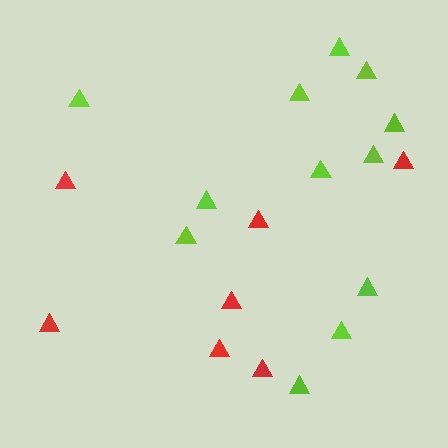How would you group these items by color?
There are 2 groups: one group of lime triangles (12) and one group of red triangles (7).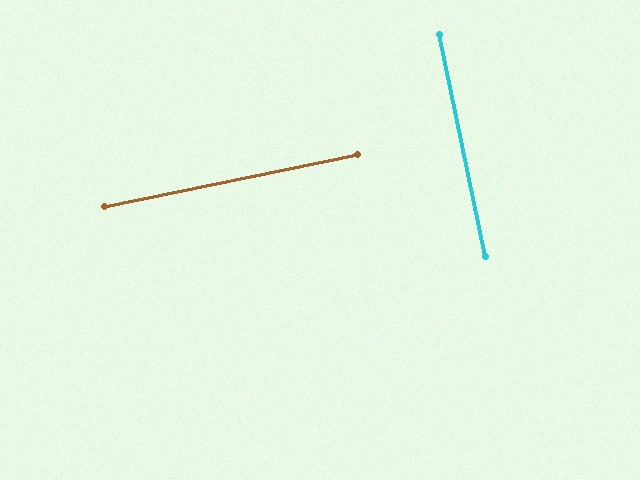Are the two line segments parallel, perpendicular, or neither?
Perpendicular — they meet at approximately 90°.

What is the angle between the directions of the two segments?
Approximately 90 degrees.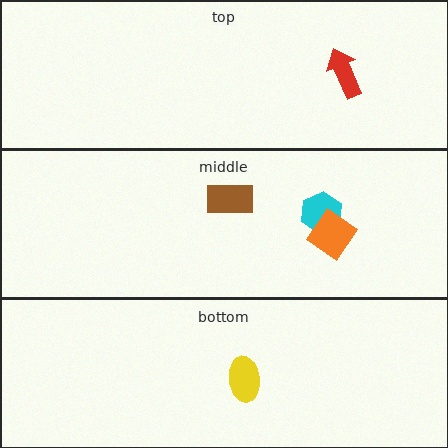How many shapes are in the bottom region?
1.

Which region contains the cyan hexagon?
The middle region.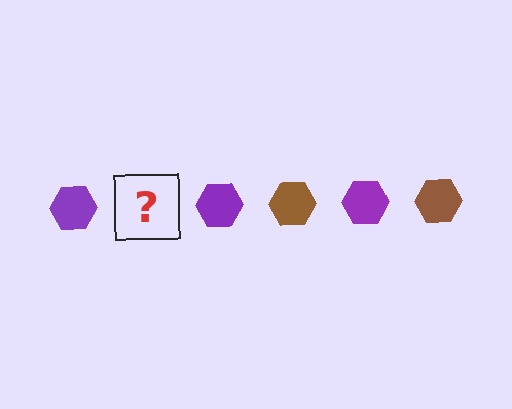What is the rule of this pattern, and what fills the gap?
The rule is that the pattern cycles through purple, brown hexagons. The gap should be filled with a brown hexagon.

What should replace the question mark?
The question mark should be replaced with a brown hexagon.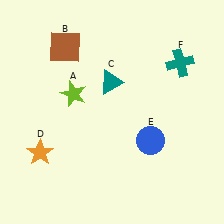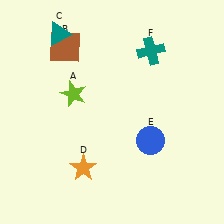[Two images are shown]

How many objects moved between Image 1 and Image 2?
3 objects moved between the two images.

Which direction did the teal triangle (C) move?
The teal triangle (C) moved left.